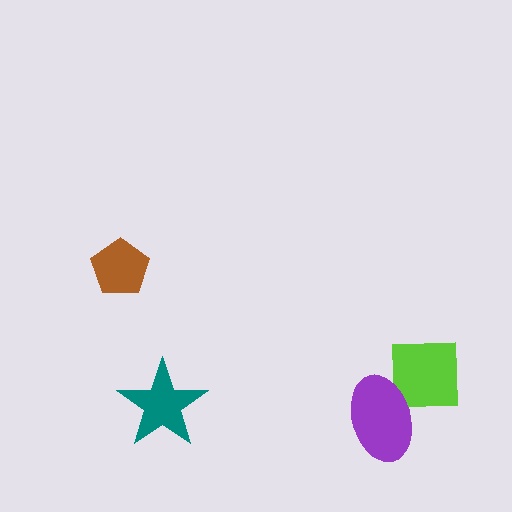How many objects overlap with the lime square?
1 object overlaps with the lime square.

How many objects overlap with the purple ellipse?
1 object overlaps with the purple ellipse.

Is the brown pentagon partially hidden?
No, no other shape covers it.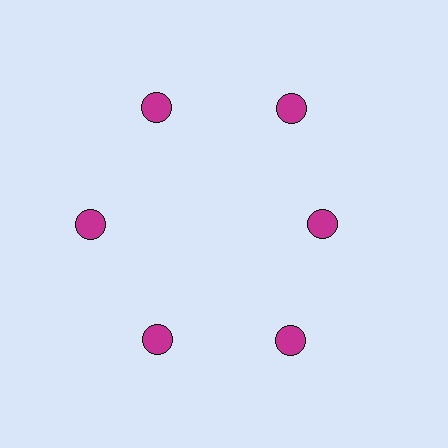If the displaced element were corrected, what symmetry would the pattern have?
It would have 6-fold rotational symmetry — the pattern would map onto itself every 60 degrees.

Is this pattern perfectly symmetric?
No. The 6 magenta circles are arranged in a ring, but one element near the 3 o'clock position is pulled inward toward the center, breaking the 6-fold rotational symmetry.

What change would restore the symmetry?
The symmetry would be restored by moving it outward, back onto the ring so that all 6 circles sit at equal angles and equal distance from the center.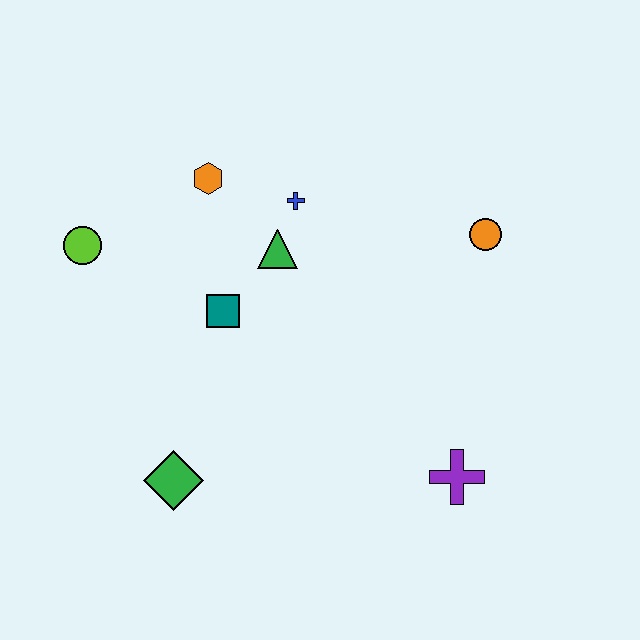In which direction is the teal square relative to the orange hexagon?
The teal square is below the orange hexagon.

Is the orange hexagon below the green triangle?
No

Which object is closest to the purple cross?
The orange circle is closest to the purple cross.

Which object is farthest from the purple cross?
The lime circle is farthest from the purple cross.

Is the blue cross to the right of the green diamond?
Yes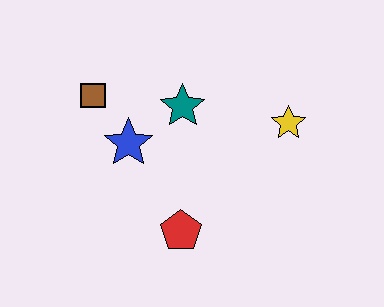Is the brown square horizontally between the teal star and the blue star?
No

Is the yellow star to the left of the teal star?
No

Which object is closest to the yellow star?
The teal star is closest to the yellow star.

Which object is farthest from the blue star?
The yellow star is farthest from the blue star.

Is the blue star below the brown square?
Yes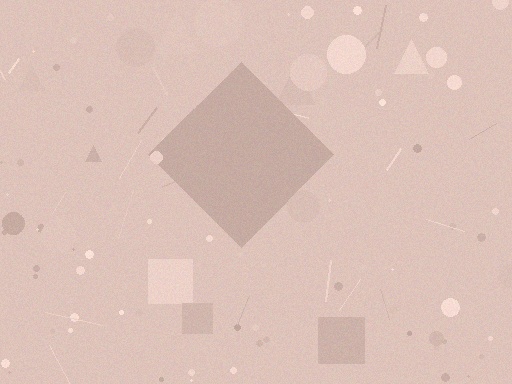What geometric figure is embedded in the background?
A diamond is embedded in the background.